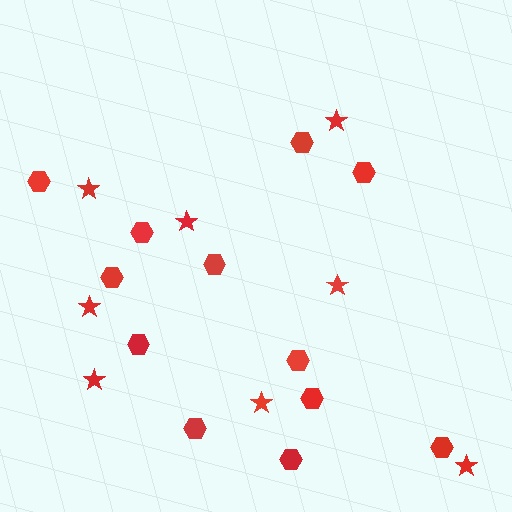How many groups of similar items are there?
There are 2 groups: one group of stars (8) and one group of hexagons (12).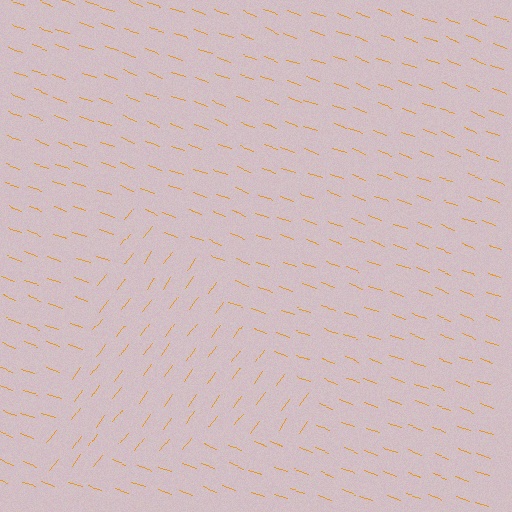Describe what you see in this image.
The image is filled with small orange line segments. A triangle region in the image has lines oriented differently from the surrounding lines, creating a visible texture boundary.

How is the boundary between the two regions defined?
The boundary is defined purely by a change in line orientation (approximately 73 degrees difference). All lines are the same color and thickness.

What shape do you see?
I see a triangle.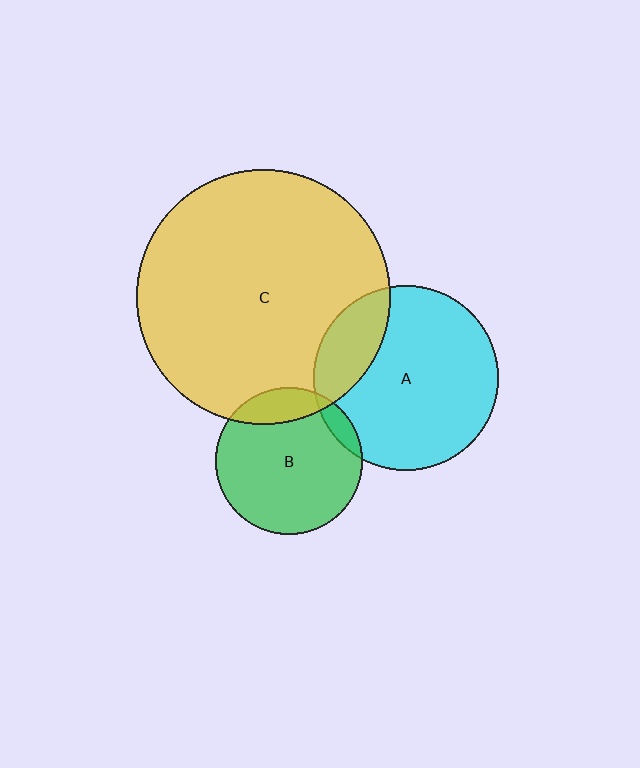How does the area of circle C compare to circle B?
Approximately 3.0 times.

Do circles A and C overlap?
Yes.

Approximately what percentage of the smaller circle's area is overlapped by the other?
Approximately 20%.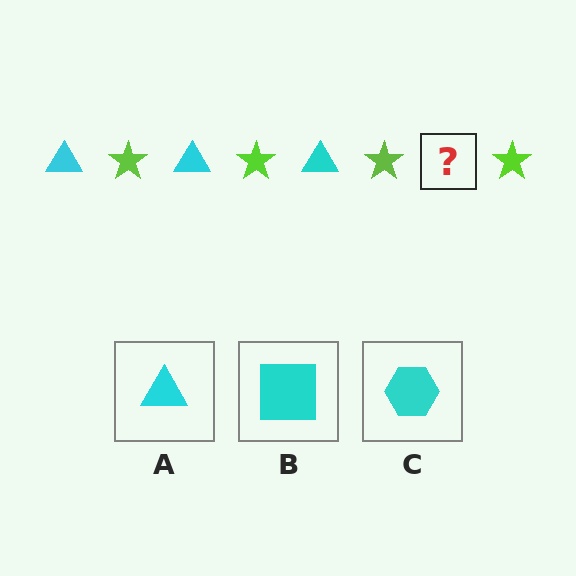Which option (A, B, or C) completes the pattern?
A.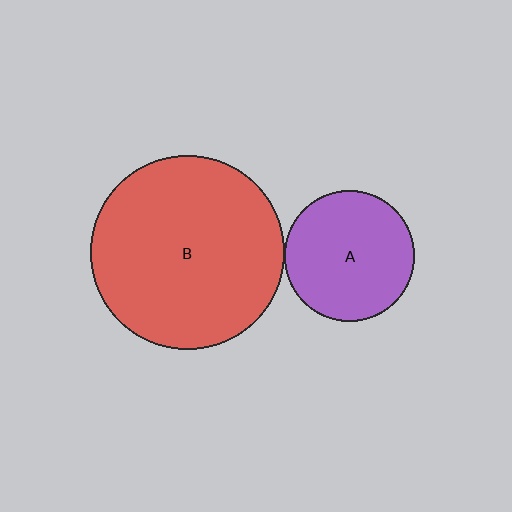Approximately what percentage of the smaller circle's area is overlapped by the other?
Approximately 5%.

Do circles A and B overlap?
Yes.